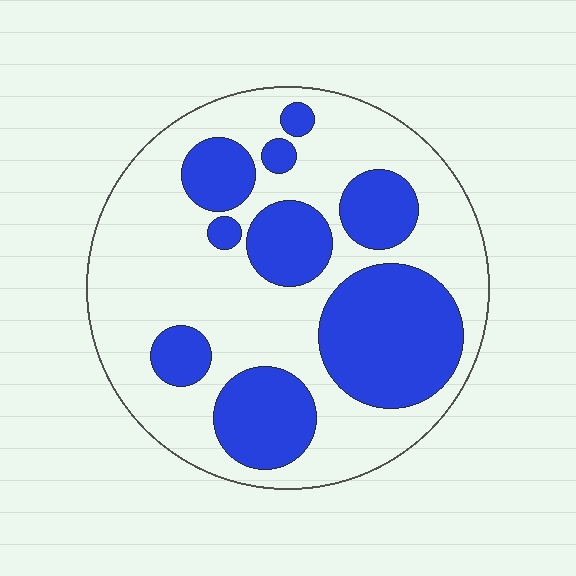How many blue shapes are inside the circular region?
9.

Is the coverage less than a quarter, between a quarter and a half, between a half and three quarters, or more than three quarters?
Between a quarter and a half.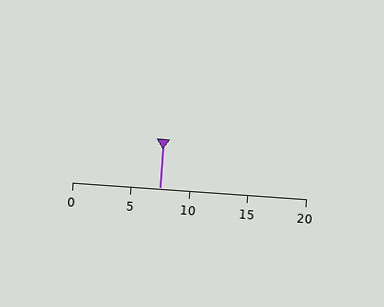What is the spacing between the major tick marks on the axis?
The major ticks are spaced 5 apart.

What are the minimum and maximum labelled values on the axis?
The axis runs from 0 to 20.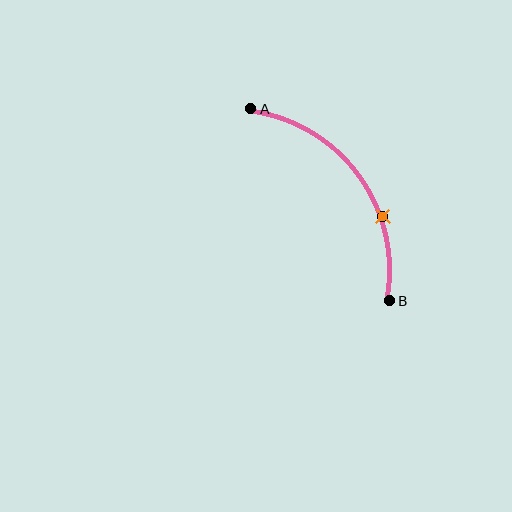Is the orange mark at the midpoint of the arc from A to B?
No. The orange mark lies on the arc but is closer to endpoint B. The arc midpoint would be at the point on the curve equidistant along the arc from both A and B.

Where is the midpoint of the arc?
The arc midpoint is the point on the curve farthest from the straight line joining A and B. It sits above and to the right of that line.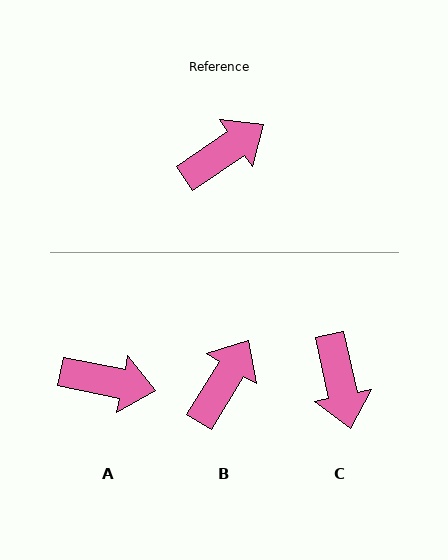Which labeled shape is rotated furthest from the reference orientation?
C, about 112 degrees away.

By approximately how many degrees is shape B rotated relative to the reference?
Approximately 25 degrees counter-clockwise.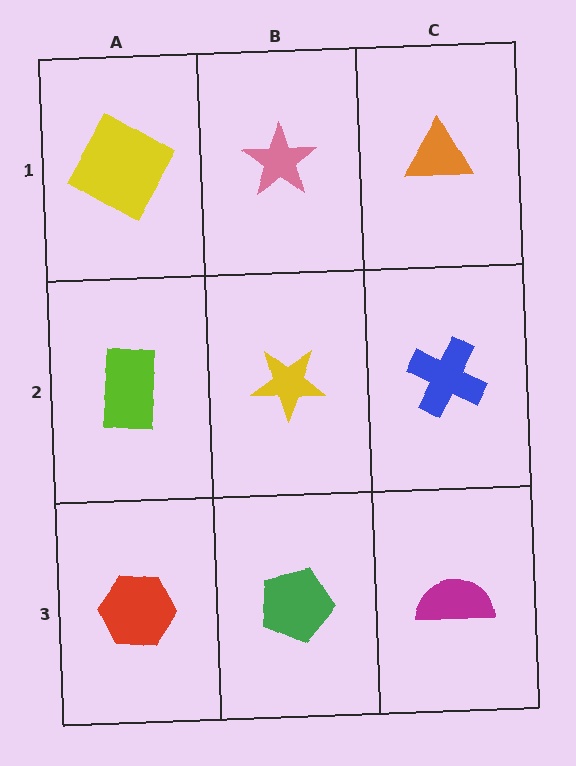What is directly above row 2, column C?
An orange triangle.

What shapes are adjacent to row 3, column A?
A lime rectangle (row 2, column A), a green pentagon (row 3, column B).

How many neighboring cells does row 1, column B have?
3.